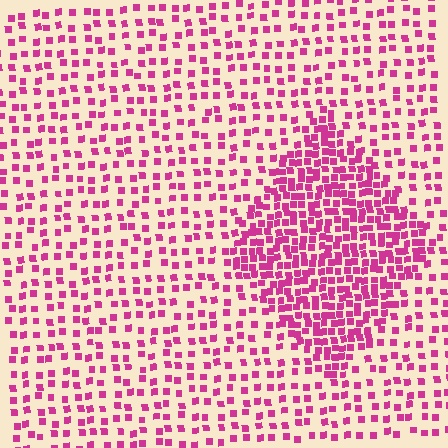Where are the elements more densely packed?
The elements are more densely packed inside the diamond boundary.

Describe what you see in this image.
The image contains small magenta elements arranged at two different densities. A diamond-shaped region is visible where the elements are more densely packed than the surrounding area.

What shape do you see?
I see a diamond.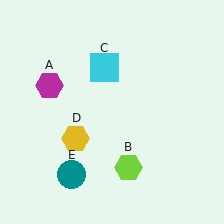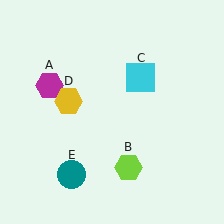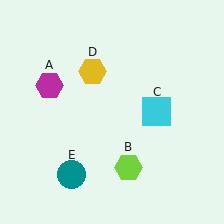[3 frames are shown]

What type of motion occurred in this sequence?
The cyan square (object C), yellow hexagon (object D) rotated clockwise around the center of the scene.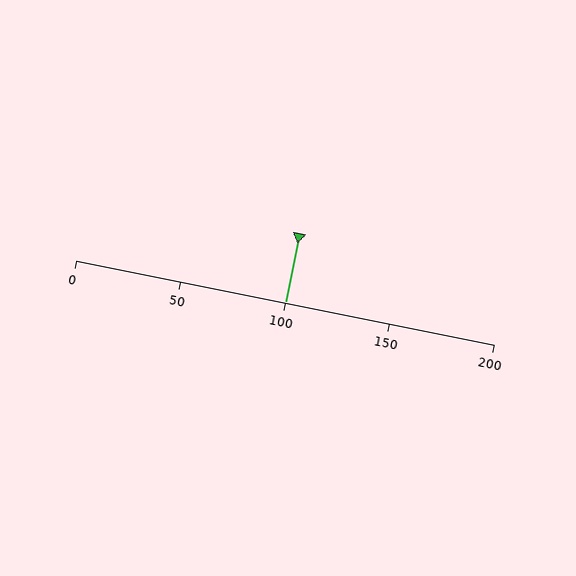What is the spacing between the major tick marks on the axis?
The major ticks are spaced 50 apart.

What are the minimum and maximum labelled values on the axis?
The axis runs from 0 to 200.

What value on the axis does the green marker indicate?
The marker indicates approximately 100.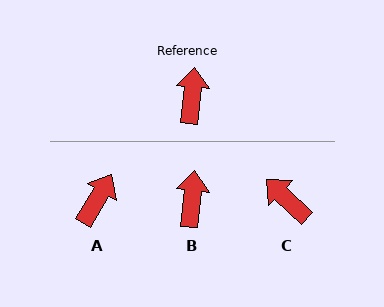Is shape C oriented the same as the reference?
No, it is off by about 52 degrees.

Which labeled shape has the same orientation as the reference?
B.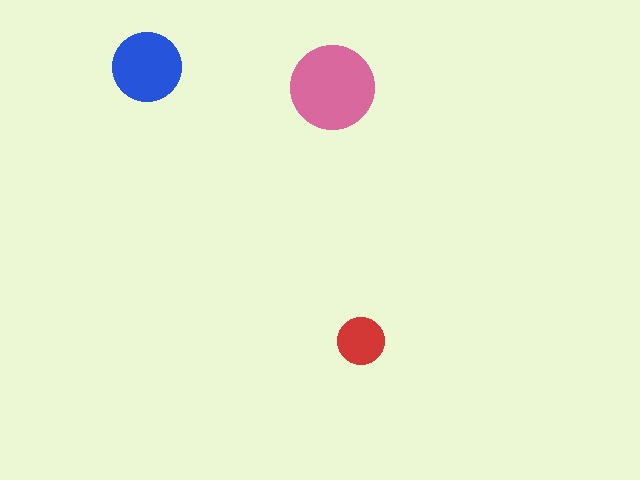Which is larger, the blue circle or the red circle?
The blue one.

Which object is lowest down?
The red circle is bottommost.